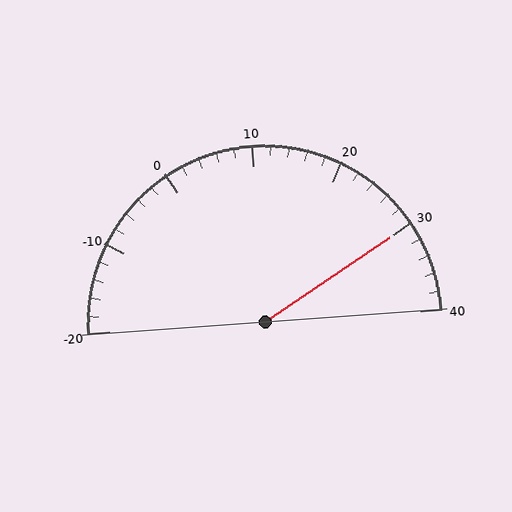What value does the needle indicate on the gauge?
The needle indicates approximately 30.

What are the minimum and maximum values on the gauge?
The gauge ranges from -20 to 40.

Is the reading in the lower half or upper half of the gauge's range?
The reading is in the upper half of the range (-20 to 40).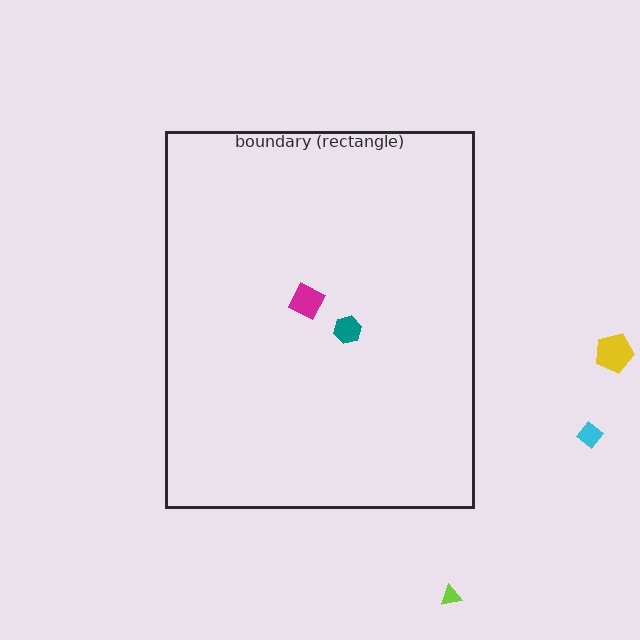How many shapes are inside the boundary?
2 inside, 3 outside.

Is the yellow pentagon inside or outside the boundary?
Outside.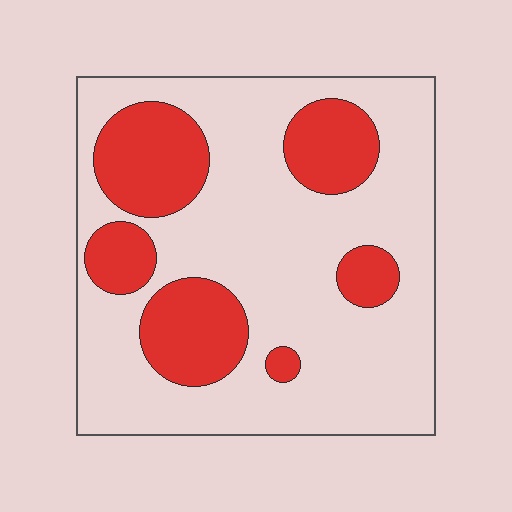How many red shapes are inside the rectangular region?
6.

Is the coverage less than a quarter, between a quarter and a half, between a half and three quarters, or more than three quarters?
Between a quarter and a half.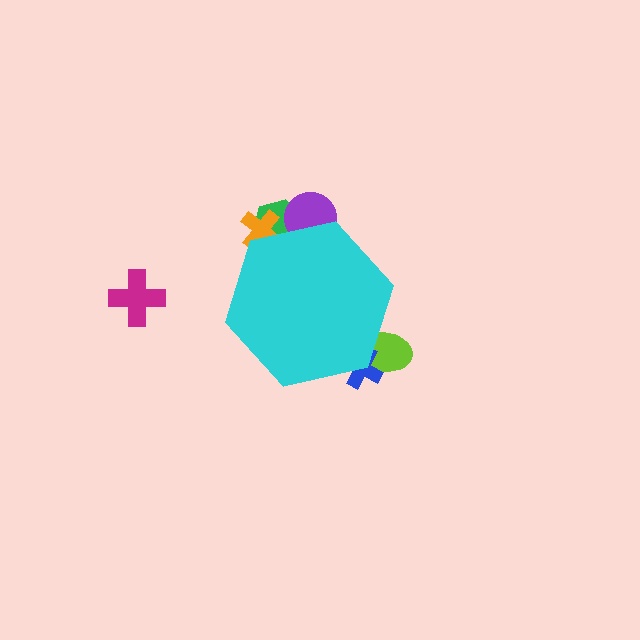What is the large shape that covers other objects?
A cyan hexagon.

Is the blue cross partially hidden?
Yes, the blue cross is partially hidden behind the cyan hexagon.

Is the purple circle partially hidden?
Yes, the purple circle is partially hidden behind the cyan hexagon.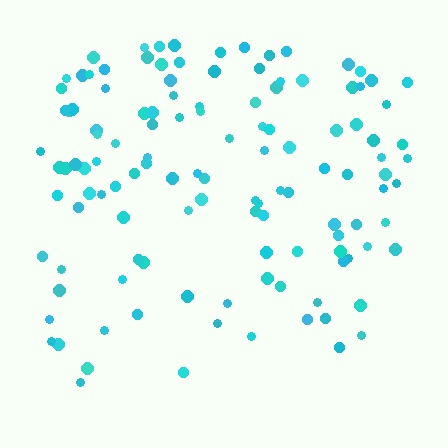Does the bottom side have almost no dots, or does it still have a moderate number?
Still a moderate number, just noticeably fewer than the top.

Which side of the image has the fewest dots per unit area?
The bottom.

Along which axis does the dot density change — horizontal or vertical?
Vertical.